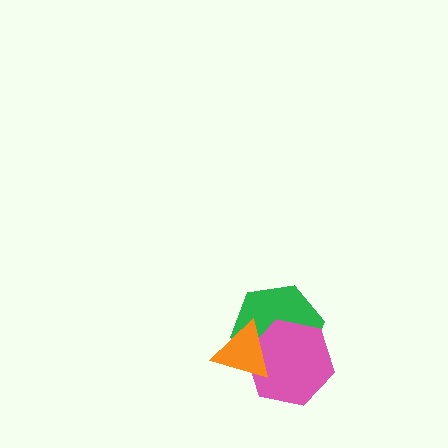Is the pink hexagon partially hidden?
Yes, it is partially covered by another shape.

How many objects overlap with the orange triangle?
2 objects overlap with the orange triangle.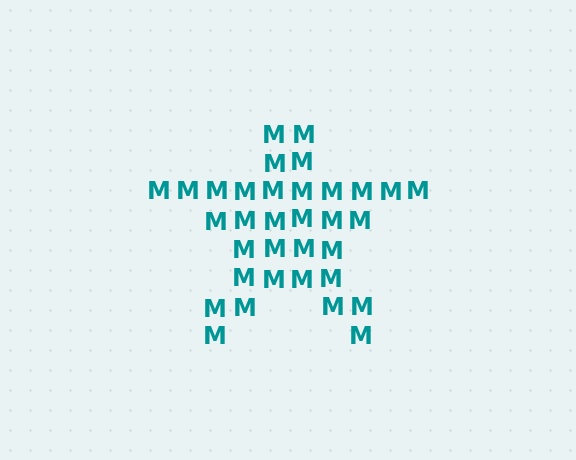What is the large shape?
The large shape is a star.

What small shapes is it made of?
It is made of small letter M's.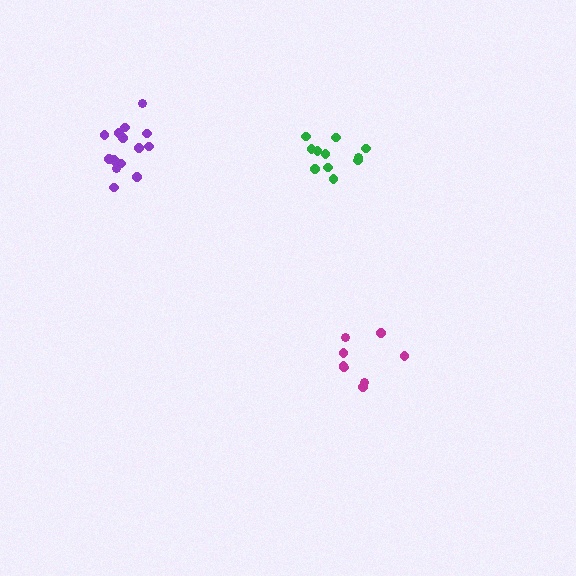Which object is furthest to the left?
The purple cluster is leftmost.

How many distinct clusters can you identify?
There are 3 distinct clusters.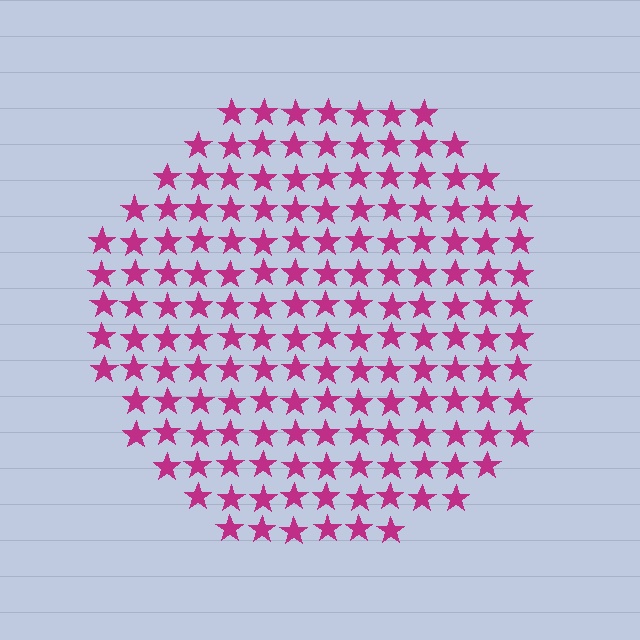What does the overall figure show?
The overall figure shows a circle.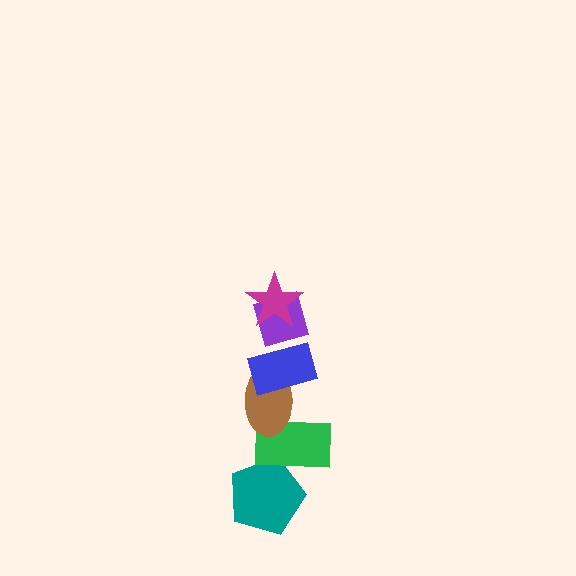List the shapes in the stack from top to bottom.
From top to bottom: the magenta star, the purple diamond, the blue rectangle, the brown ellipse, the green rectangle, the teal pentagon.